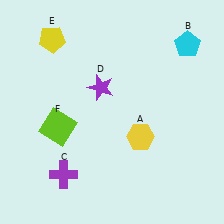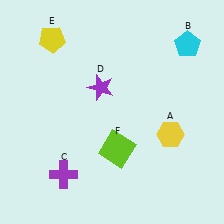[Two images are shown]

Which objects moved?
The objects that moved are: the yellow hexagon (A), the lime square (F).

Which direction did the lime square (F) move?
The lime square (F) moved right.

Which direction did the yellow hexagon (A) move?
The yellow hexagon (A) moved right.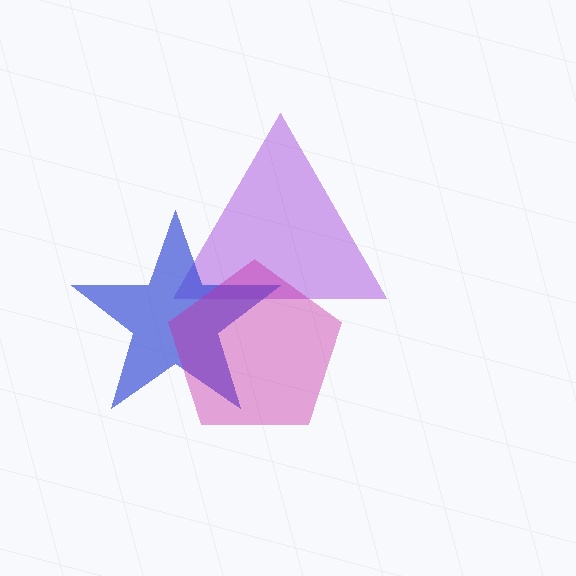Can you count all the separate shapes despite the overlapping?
Yes, there are 3 separate shapes.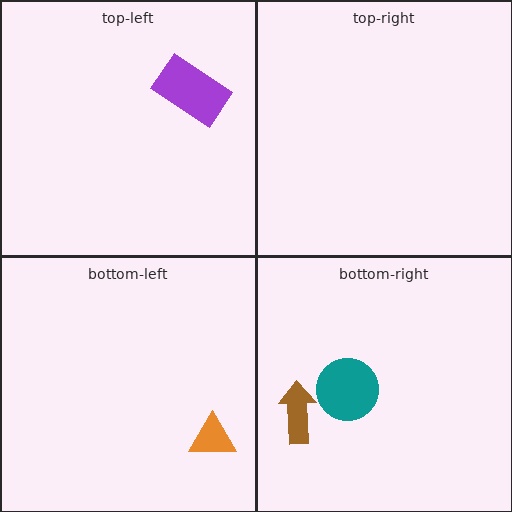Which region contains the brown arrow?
The bottom-right region.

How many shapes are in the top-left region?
1.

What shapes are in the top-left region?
The purple rectangle.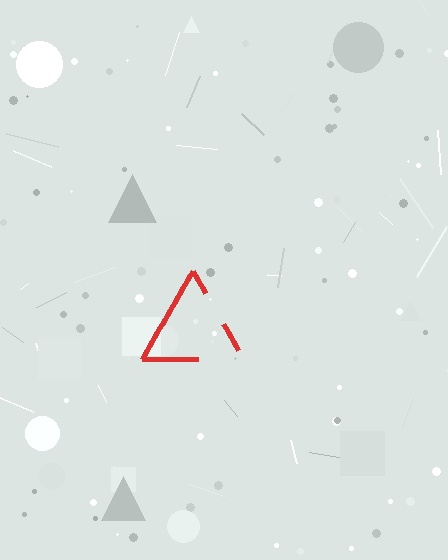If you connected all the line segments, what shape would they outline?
They would outline a triangle.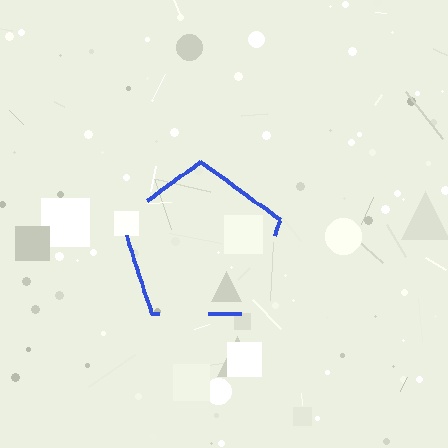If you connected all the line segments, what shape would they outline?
They would outline a pentagon.